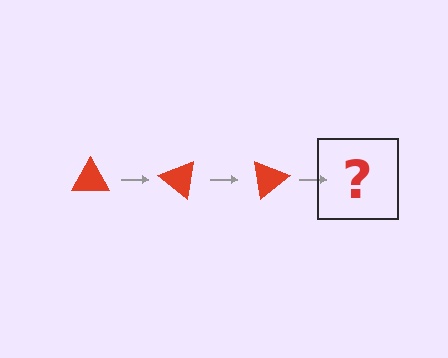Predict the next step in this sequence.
The next step is a red triangle rotated 120 degrees.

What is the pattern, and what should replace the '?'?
The pattern is that the triangle rotates 40 degrees each step. The '?' should be a red triangle rotated 120 degrees.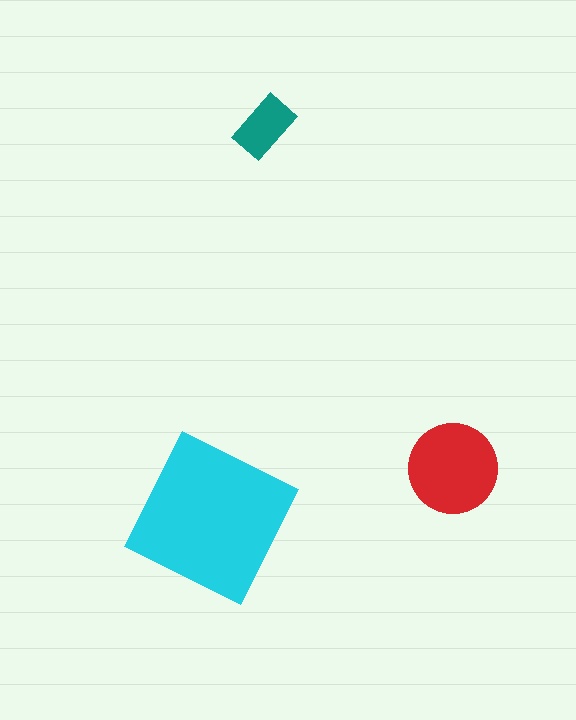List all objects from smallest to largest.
The teal rectangle, the red circle, the cyan square.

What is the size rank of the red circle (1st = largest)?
2nd.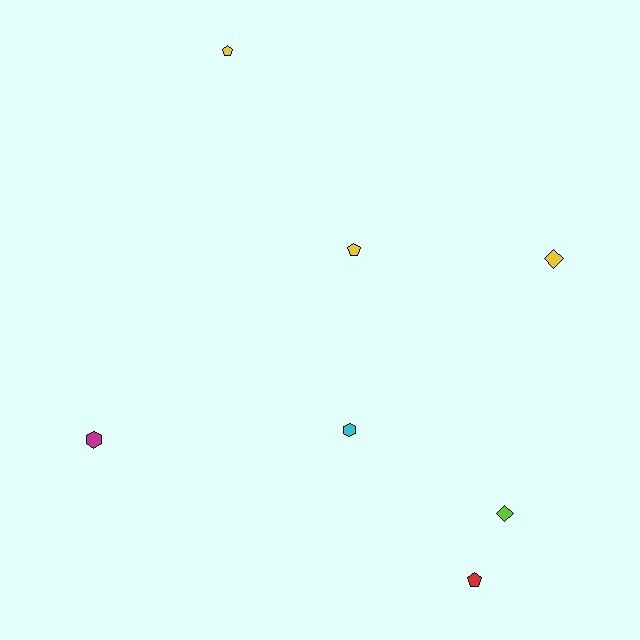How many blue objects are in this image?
There are no blue objects.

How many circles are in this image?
There are no circles.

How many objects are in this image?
There are 7 objects.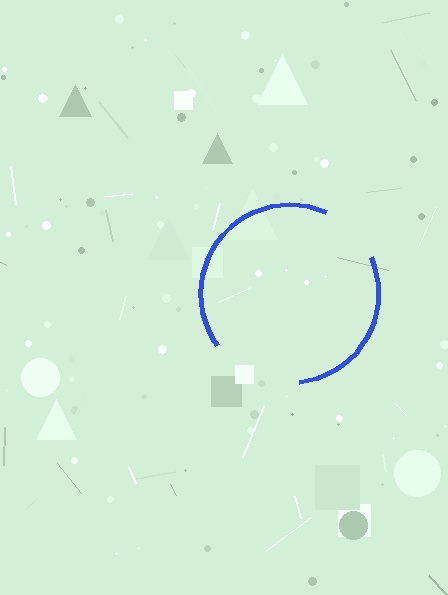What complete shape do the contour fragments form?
The contour fragments form a circle.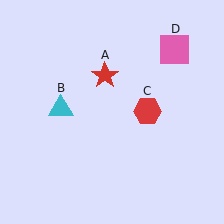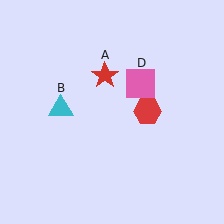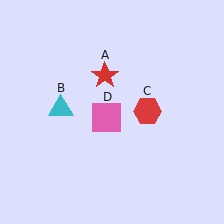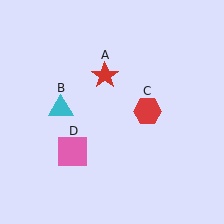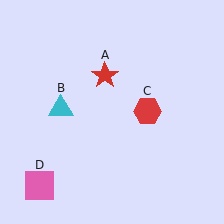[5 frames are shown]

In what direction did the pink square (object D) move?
The pink square (object D) moved down and to the left.